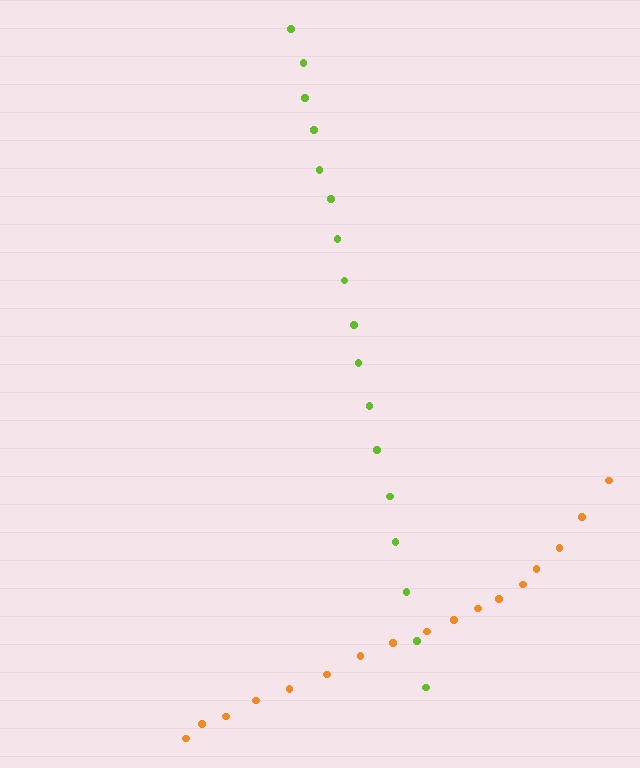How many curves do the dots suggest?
There are 2 distinct paths.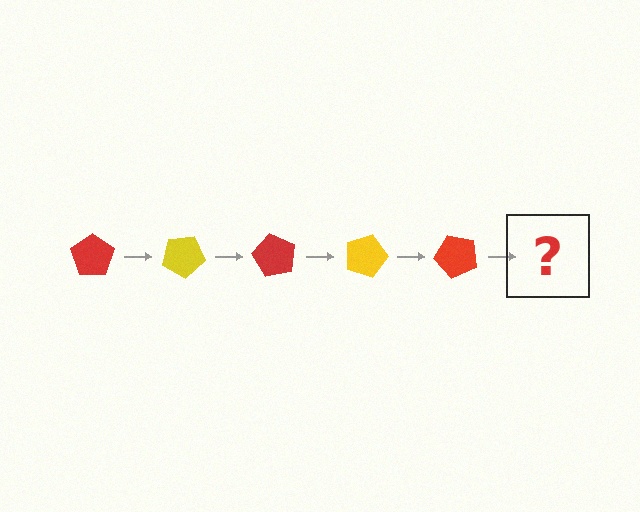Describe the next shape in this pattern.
It should be a yellow pentagon, rotated 150 degrees from the start.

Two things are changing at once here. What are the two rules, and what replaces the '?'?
The two rules are that it rotates 30 degrees each step and the color cycles through red and yellow. The '?' should be a yellow pentagon, rotated 150 degrees from the start.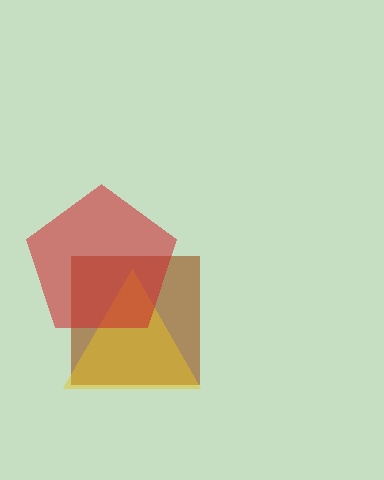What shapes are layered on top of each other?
The layered shapes are: a brown square, a yellow triangle, a red pentagon.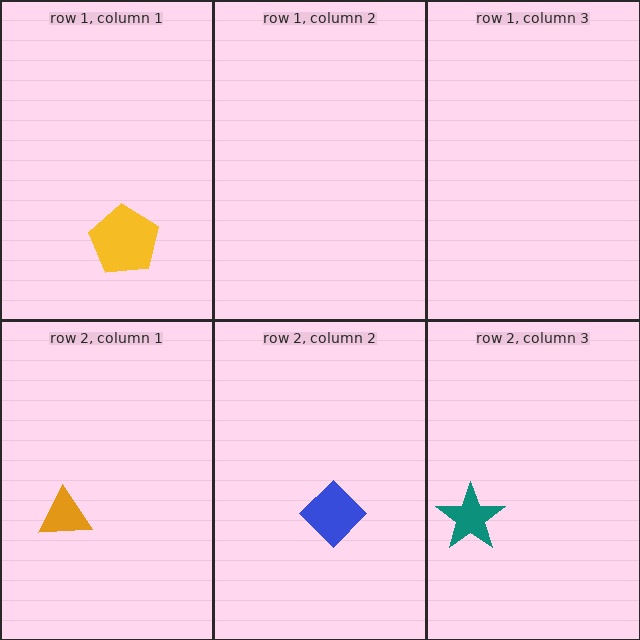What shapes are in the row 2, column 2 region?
The blue diamond.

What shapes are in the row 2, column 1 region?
The orange triangle.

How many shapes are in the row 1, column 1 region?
1.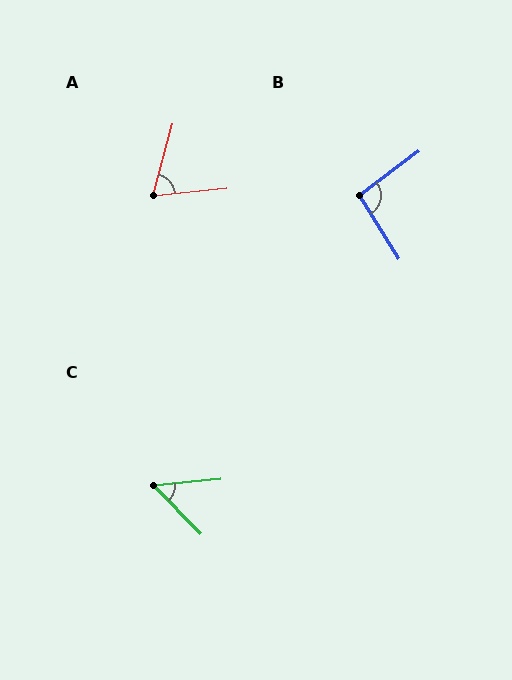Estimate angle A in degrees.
Approximately 68 degrees.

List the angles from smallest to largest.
C (52°), A (68°), B (95°).